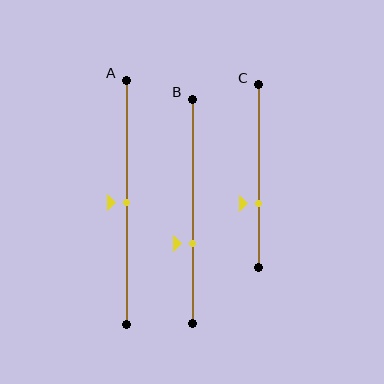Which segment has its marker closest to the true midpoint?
Segment A has its marker closest to the true midpoint.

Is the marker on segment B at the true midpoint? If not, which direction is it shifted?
No, the marker on segment B is shifted downward by about 14% of the segment length.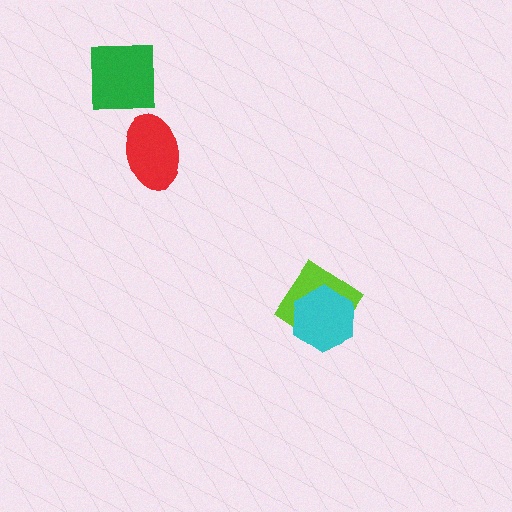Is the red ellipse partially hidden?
No, no other shape covers it.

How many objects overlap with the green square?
0 objects overlap with the green square.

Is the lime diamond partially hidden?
Yes, it is partially covered by another shape.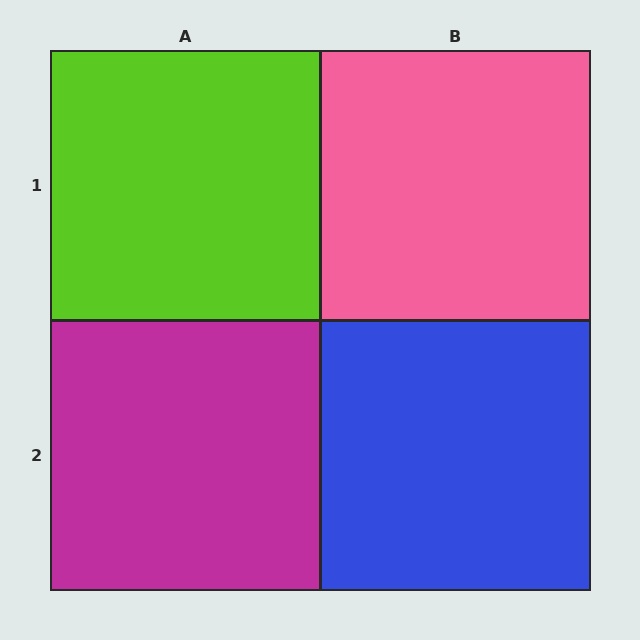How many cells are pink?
1 cell is pink.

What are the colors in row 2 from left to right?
Magenta, blue.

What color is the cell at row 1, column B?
Pink.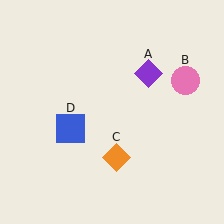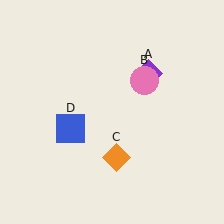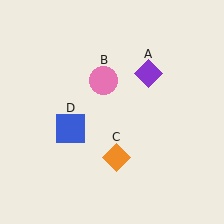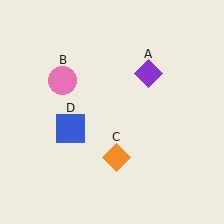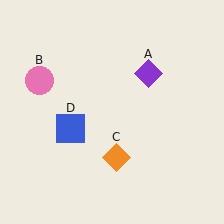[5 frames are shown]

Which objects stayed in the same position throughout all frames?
Purple diamond (object A) and orange diamond (object C) and blue square (object D) remained stationary.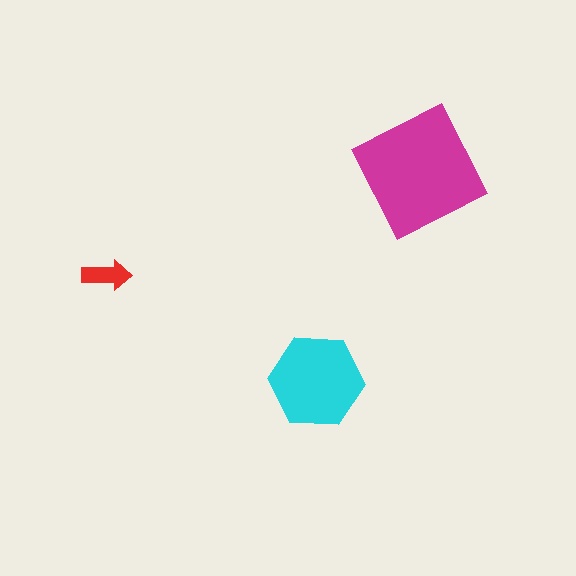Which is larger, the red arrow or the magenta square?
The magenta square.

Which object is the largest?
The magenta square.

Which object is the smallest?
The red arrow.